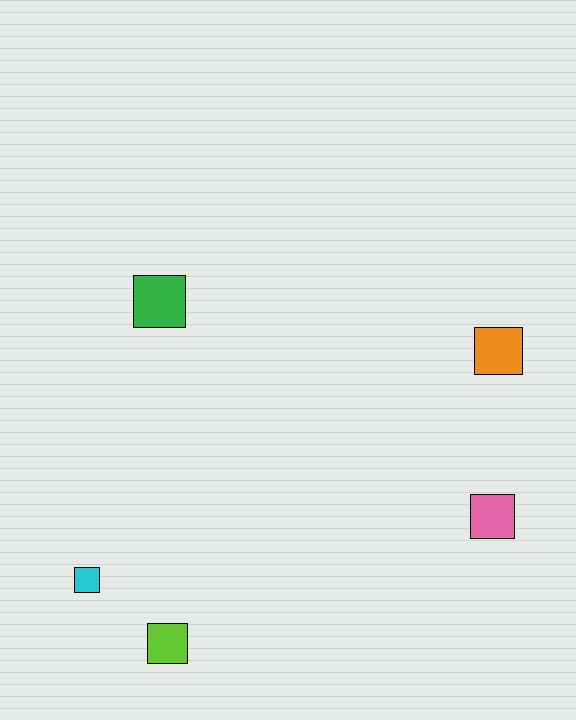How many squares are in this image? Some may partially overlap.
There are 5 squares.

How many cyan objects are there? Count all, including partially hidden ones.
There is 1 cyan object.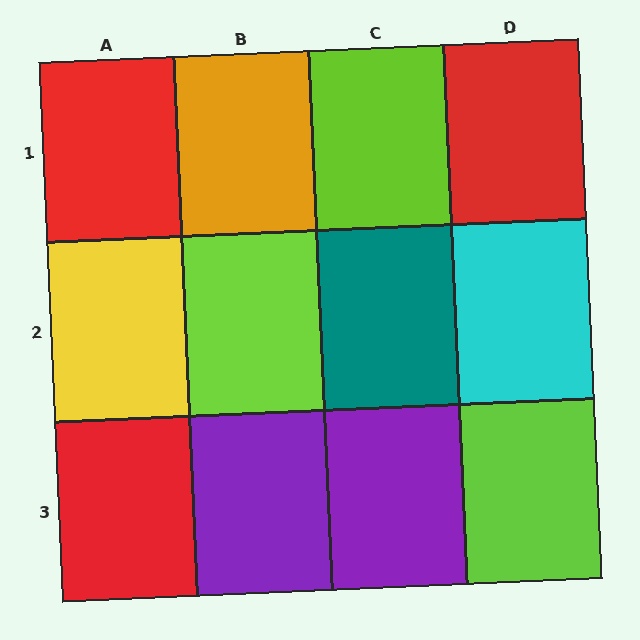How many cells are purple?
2 cells are purple.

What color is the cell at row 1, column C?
Lime.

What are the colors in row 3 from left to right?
Red, purple, purple, lime.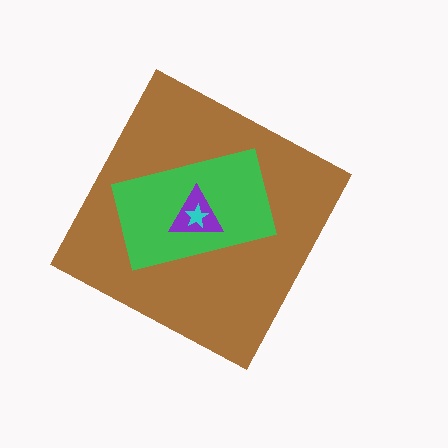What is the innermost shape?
The cyan star.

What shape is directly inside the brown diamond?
The green rectangle.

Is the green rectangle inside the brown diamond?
Yes.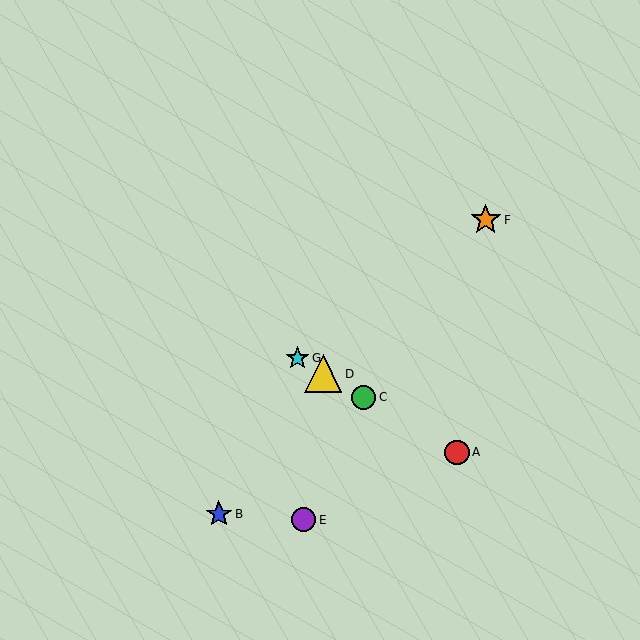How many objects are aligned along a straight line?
4 objects (A, C, D, G) are aligned along a straight line.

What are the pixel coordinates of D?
Object D is at (323, 374).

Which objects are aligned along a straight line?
Objects A, C, D, G are aligned along a straight line.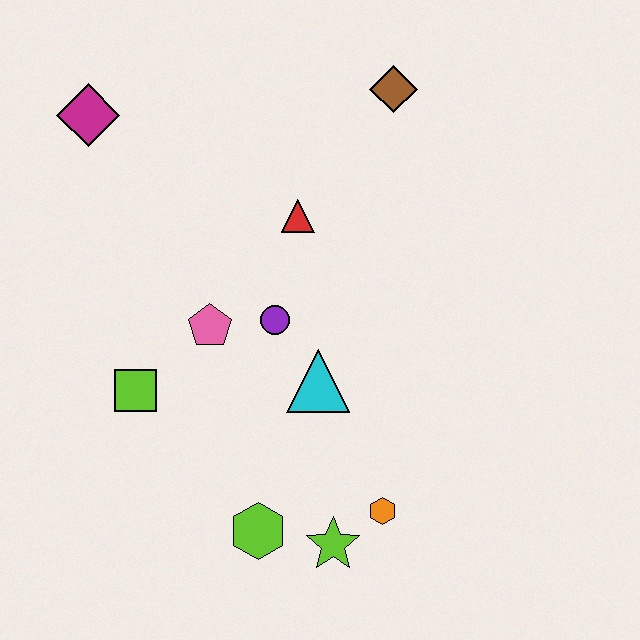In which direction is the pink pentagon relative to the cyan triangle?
The pink pentagon is to the left of the cyan triangle.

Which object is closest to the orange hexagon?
The lime star is closest to the orange hexagon.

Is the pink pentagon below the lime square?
No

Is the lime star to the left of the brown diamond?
Yes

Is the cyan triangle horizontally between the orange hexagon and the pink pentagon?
Yes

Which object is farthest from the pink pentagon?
The brown diamond is farthest from the pink pentagon.